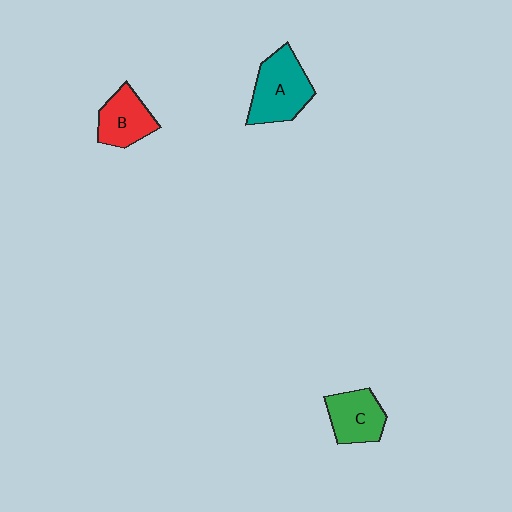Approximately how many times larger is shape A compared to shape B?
Approximately 1.4 times.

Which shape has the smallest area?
Shape B (red).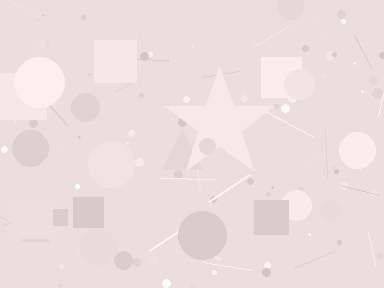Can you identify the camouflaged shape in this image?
The camouflaged shape is a star.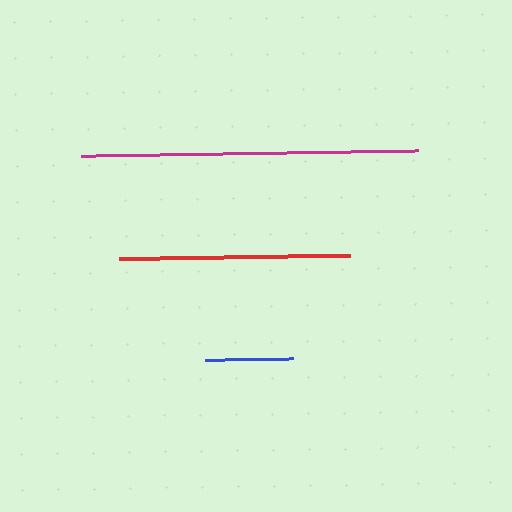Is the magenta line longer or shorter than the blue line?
The magenta line is longer than the blue line.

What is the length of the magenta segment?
The magenta segment is approximately 337 pixels long.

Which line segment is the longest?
The magenta line is the longest at approximately 337 pixels.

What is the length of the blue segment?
The blue segment is approximately 88 pixels long.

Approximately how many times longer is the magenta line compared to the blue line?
The magenta line is approximately 3.8 times the length of the blue line.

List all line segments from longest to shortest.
From longest to shortest: magenta, red, blue.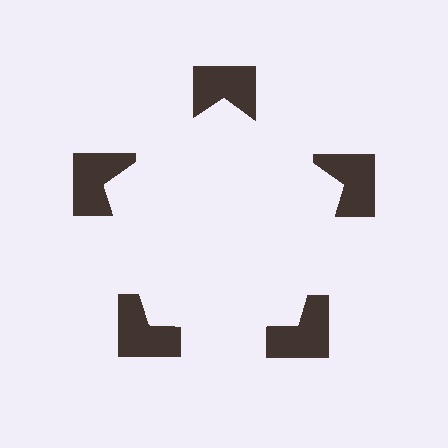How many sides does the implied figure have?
5 sides.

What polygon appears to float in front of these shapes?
An illusory pentagon — its edges are inferred from the aligned wedge cuts in the notched squares, not physically drawn.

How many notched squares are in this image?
There are 5 — one at each vertex of the illusory pentagon.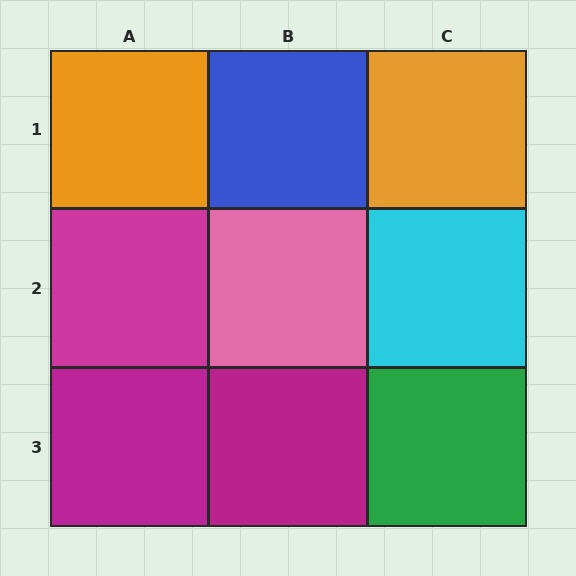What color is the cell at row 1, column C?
Orange.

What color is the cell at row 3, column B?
Magenta.